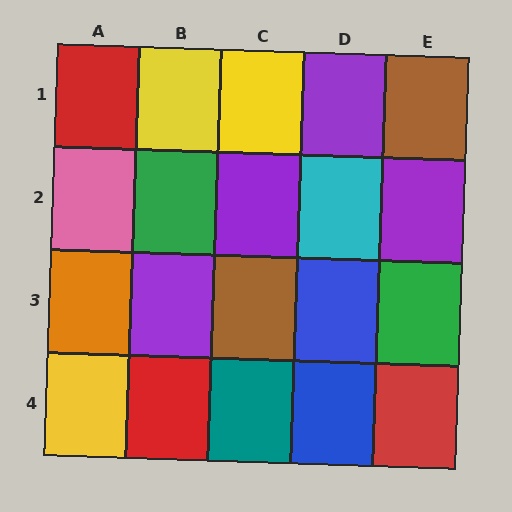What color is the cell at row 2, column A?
Pink.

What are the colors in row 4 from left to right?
Yellow, red, teal, blue, red.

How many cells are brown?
2 cells are brown.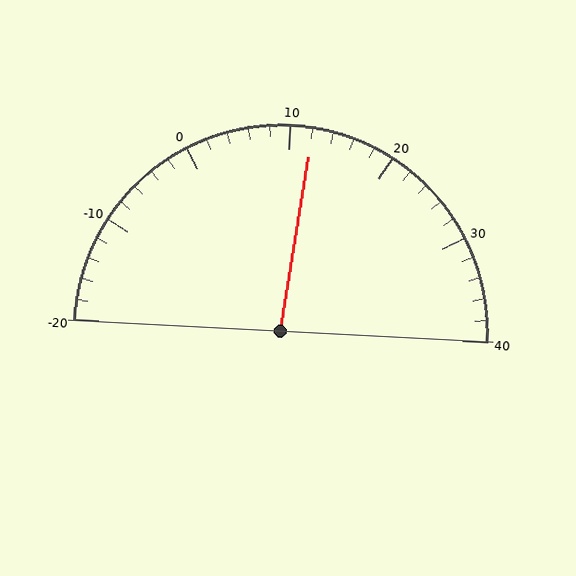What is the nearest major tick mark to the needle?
The nearest major tick mark is 10.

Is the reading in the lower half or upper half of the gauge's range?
The reading is in the upper half of the range (-20 to 40).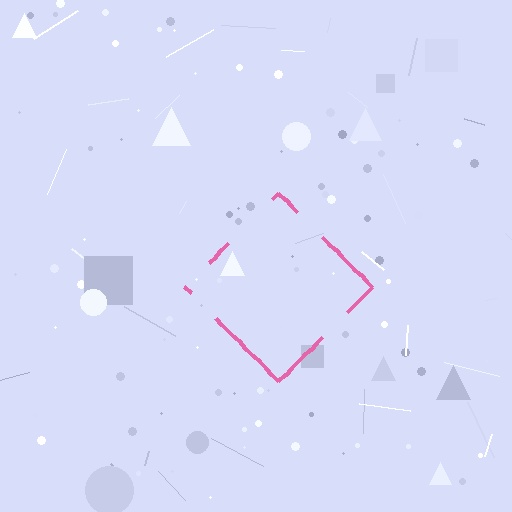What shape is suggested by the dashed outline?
The dashed outline suggests a diamond.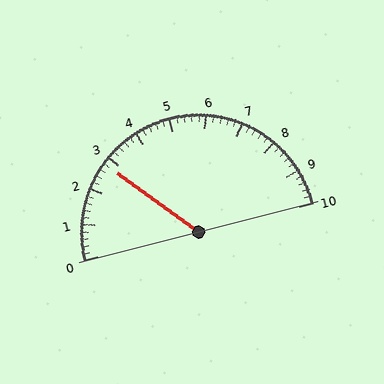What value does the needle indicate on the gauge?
The needle indicates approximately 2.8.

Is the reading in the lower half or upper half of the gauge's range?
The reading is in the lower half of the range (0 to 10).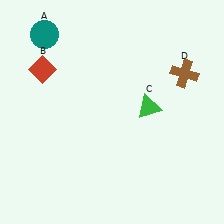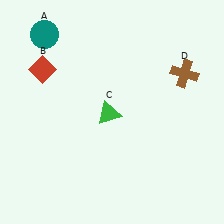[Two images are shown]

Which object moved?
The green triangle (C) moved left.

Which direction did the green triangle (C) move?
The green triangle (C) moved left.